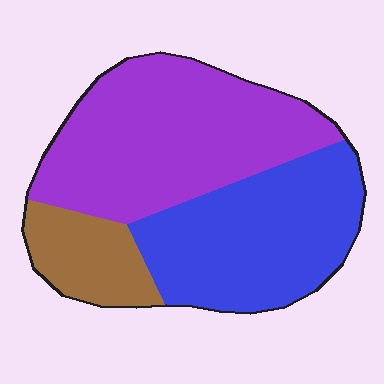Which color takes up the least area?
Brown, at roughly 15%.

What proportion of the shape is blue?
Blue covers 38% of the shape.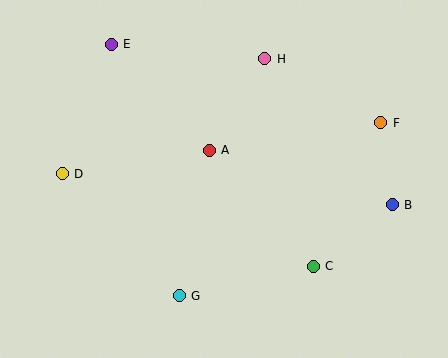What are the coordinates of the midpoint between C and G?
The midpoint between C and G is at (246, 281).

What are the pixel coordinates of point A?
Point A is at (209, 150).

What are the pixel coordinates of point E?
Point E is at (111, 44).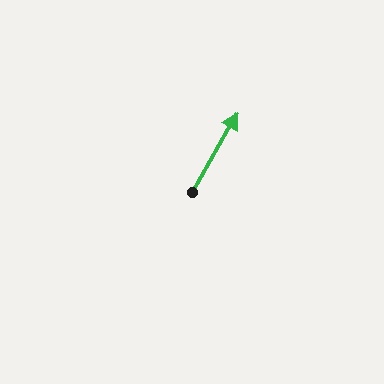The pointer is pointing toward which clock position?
Roughly 1 o'clock.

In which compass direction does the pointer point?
Northeast.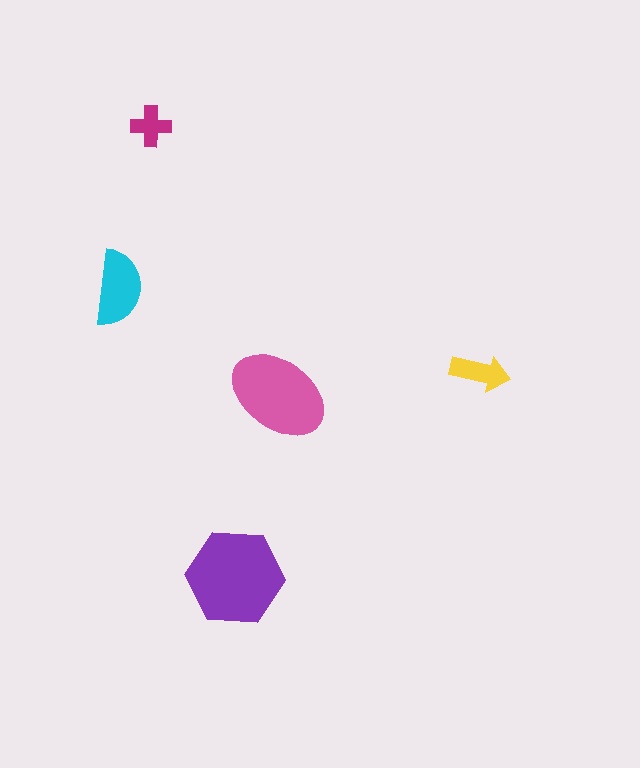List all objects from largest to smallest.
The purple hexagon, the pink ellipse, the cyan semicircle, the yellow arrow, the magenta cross.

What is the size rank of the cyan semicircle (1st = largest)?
3rd.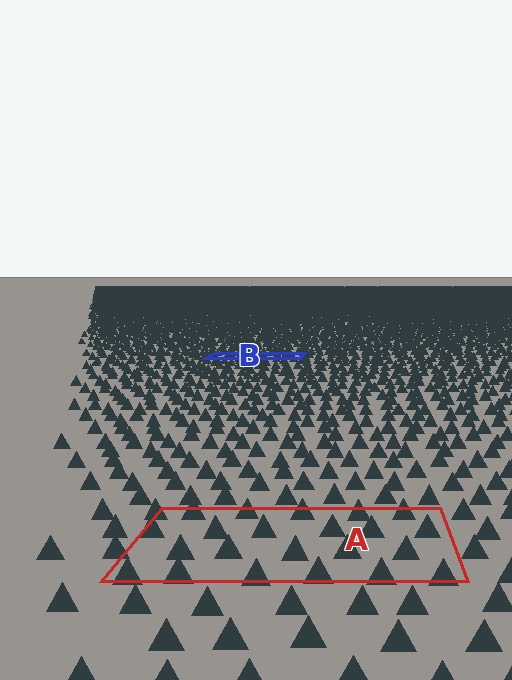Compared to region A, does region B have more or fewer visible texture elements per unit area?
Region B has more texture elements per unit area — they are packed more densely because it is farther away.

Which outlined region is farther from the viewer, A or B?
Region B is farther from the viewer — the texture elements inside it appear smaller and more densely packed.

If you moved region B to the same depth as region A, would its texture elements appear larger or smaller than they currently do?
They would appear larger. At a closer depth, the same texture elements are projected at a bigger on-screen size.